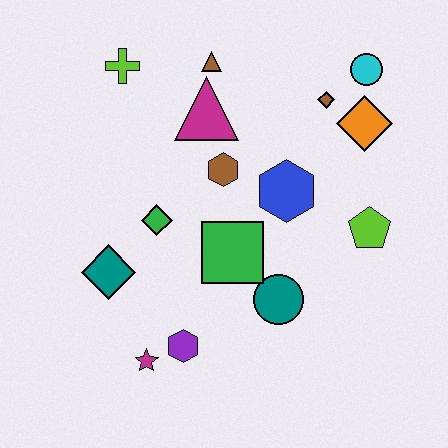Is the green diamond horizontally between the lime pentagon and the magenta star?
Yes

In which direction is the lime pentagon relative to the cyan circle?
The lime pentagon is below the cyan circle.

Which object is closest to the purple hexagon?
The magenta star is closest to the purple hexagon.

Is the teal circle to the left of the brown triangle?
No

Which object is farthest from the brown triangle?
The magenta star is farthest from the brown triangle.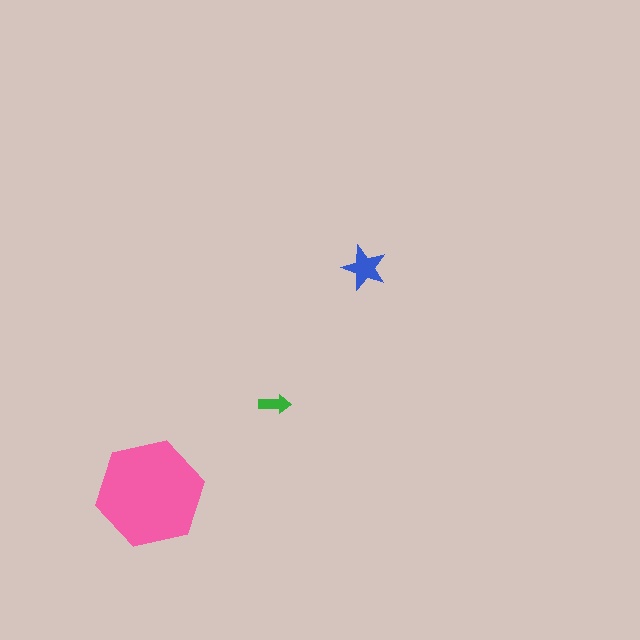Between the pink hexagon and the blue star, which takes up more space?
The pink hexagon.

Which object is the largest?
The pink hexagon.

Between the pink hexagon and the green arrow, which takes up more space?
The pink hexagon.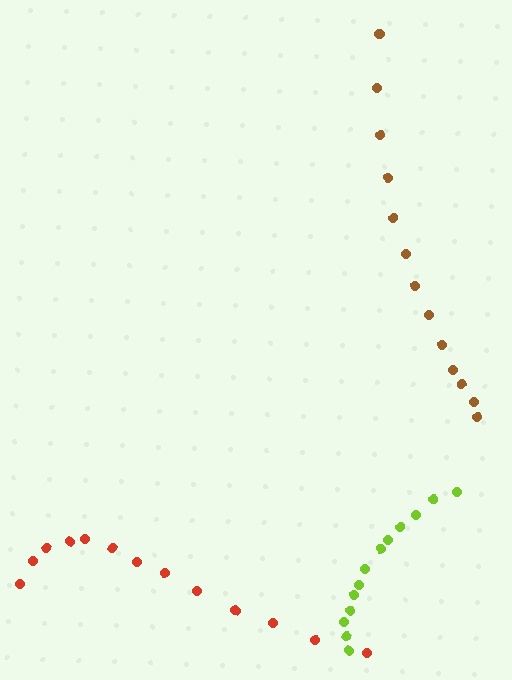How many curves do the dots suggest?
There are 3 distinct paths.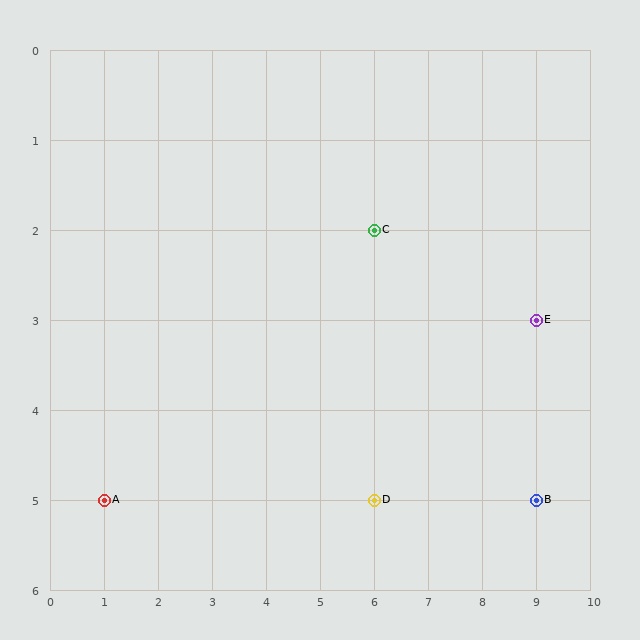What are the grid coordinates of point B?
Point B is at grid coordinates (9, 5).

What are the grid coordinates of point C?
Point C is at grid coordinates (6, 2).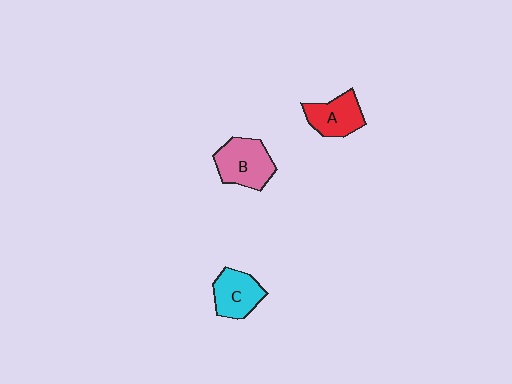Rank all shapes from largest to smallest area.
From largest to smallest: B (pink), C (cyan), A (red).